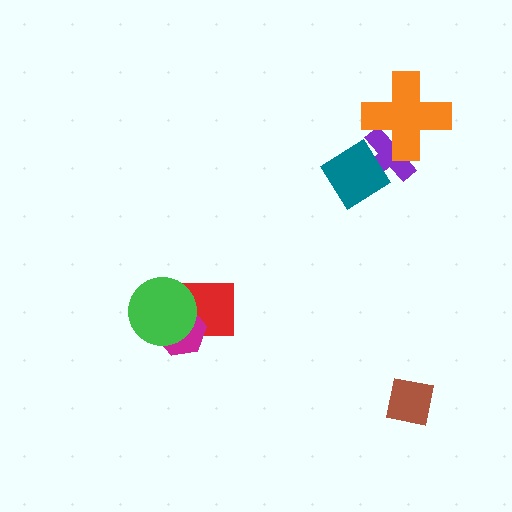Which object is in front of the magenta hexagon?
The green circle is in front of the magenta hexagon.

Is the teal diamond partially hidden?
No, no other shape covers it.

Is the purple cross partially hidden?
Yes, it is partially covered by another shape.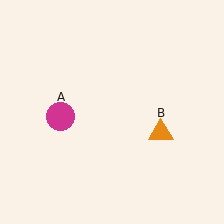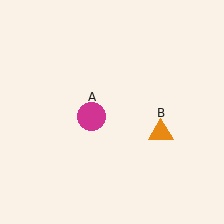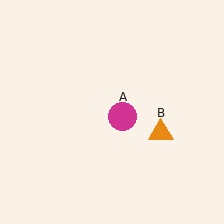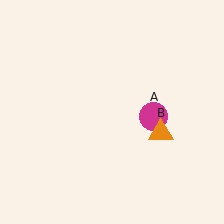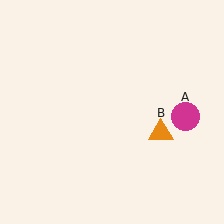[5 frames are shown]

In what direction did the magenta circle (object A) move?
The magenta circle (object A) moved right.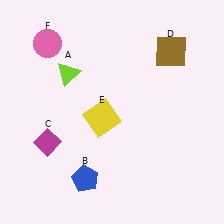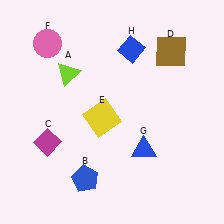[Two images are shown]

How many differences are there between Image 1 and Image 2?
There are 2 differences between the two images.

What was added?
A blue triangle (G), a blue diamond (H) were added in Image 2.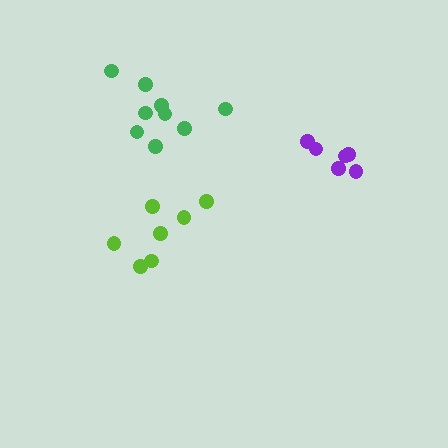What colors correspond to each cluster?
The clusters are colored: green, lime, purple.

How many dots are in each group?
Group 1: 9 dots, Group 2: 7 dots, Group 3: 6 dots (22 total).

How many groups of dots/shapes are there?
There are 3 groups.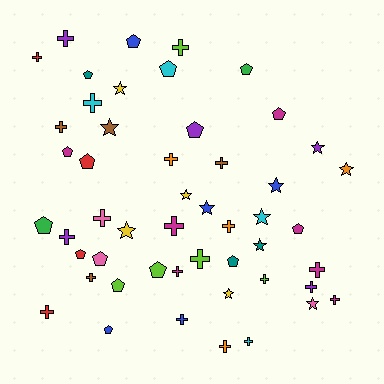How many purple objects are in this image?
There are 5 purple objects.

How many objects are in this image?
There are 50 objects.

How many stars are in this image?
There are 12 stars.